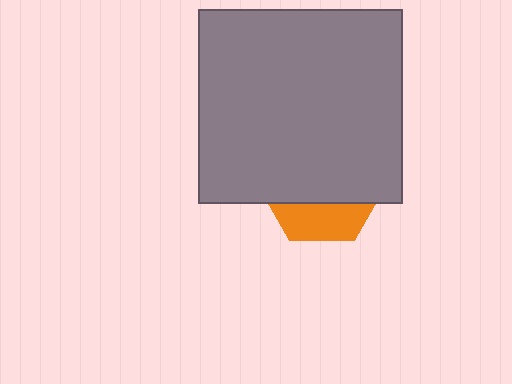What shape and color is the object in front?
The object in front is a gray rectangle.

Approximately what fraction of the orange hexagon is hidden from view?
Roughly 70% of the orange hexagon is hidden behind the gray rectangle.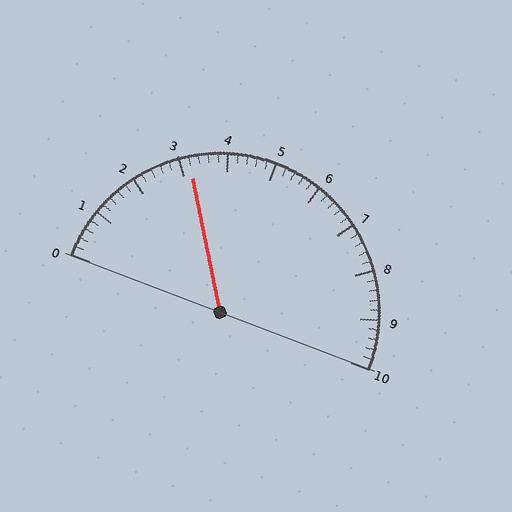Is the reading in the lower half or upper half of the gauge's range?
The reading is in the lower half of the range (0 to 10).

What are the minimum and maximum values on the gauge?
The gauge ranges from 0 to 10.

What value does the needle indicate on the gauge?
The needle indicates approximately 3.2.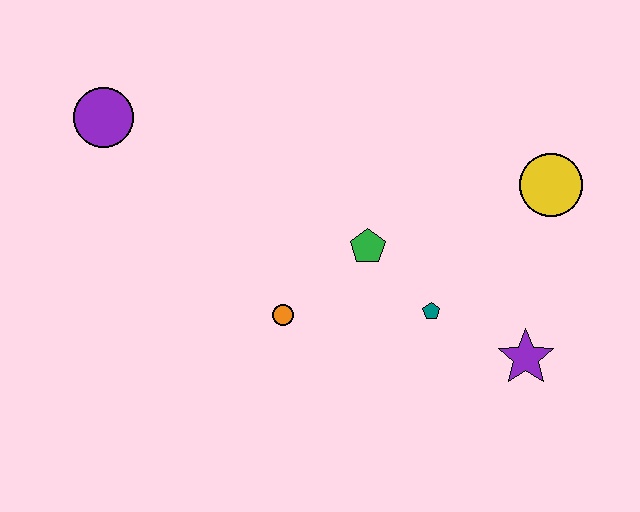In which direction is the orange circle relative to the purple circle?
The orange circle is below the purple circle.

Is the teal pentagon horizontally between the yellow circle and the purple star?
No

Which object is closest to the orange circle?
The green pentagon is closest to the orange circle.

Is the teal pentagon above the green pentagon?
No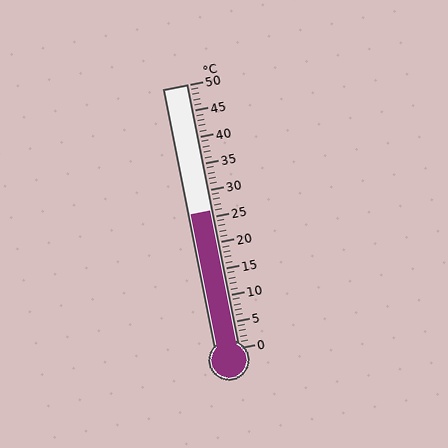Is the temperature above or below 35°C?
The temperature is below 35°C.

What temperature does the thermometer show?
The thermometer shows approximately 26°C.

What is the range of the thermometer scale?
The thermometer scale ranges from 0°C to 50°C.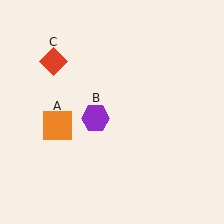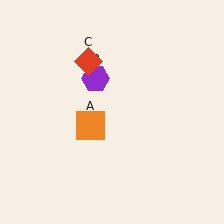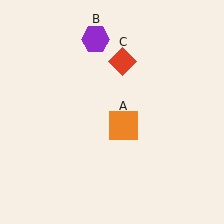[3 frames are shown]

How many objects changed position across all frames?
3 objects changed position: orange square (object A), purple hexagon (object B), red diamond (object C).